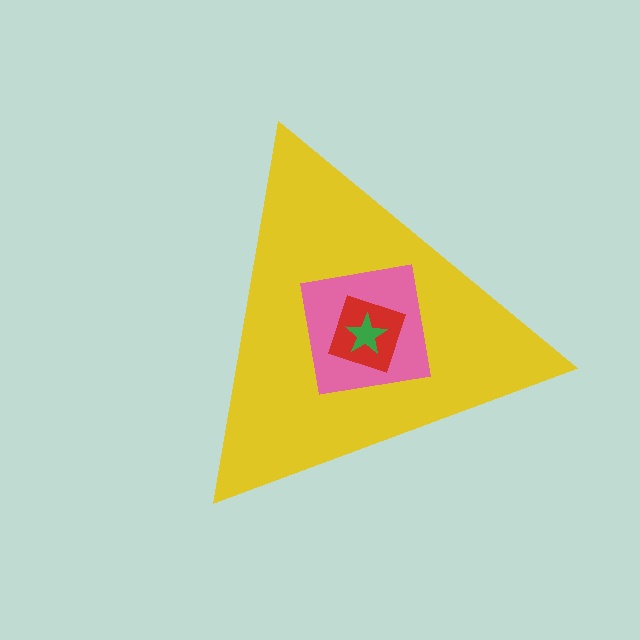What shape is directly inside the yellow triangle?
The pink square.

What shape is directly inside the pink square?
The red square.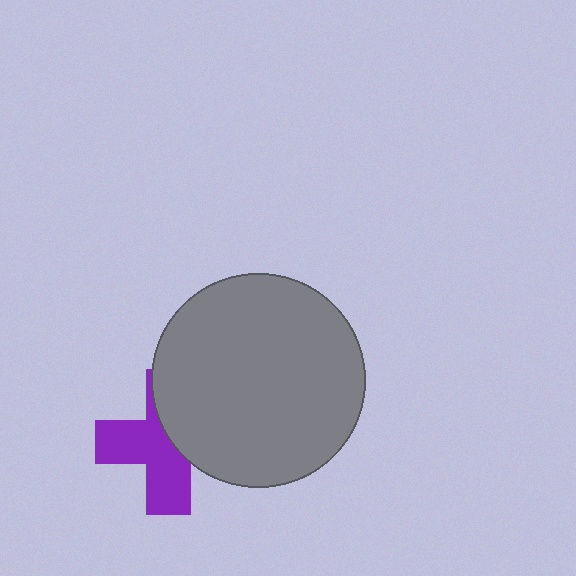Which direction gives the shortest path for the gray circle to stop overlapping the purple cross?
Moving right gives the shortest separation.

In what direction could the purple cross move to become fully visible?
The purple cross could move left. That would shift it out from behind the gray circle entirely.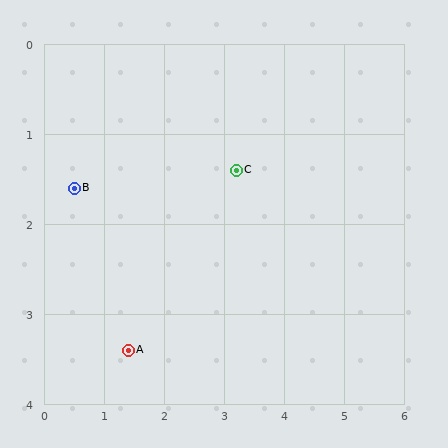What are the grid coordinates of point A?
Point A is at approximately (1.4, 3.4).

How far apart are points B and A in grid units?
Points B and A are about 2.0 grid units apart.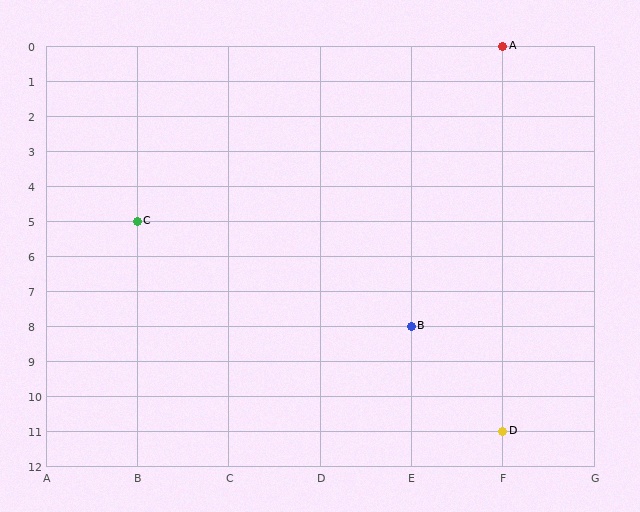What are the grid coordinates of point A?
Point A is at grid coordinates (F, 0).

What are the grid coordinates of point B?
Point B is at grid coordinates (E, 8).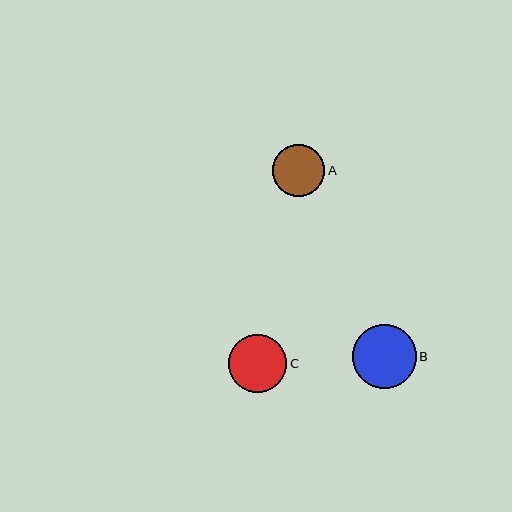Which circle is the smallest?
Circle A is the smallest with a size of approximately 53 pixels.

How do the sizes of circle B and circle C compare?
Circle B and circle C are approximately the same size.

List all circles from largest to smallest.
From largest to smallest: B, C, A.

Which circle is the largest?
Circle B is the largest with a size of approximately 64 pixels.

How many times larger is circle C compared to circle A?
Circle C is approximately 1.1 times the size of circle A.